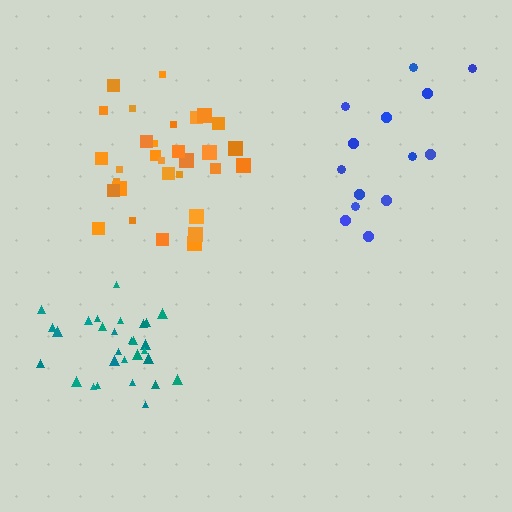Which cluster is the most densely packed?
Teal.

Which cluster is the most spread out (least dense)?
Blue.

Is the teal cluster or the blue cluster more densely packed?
Teal.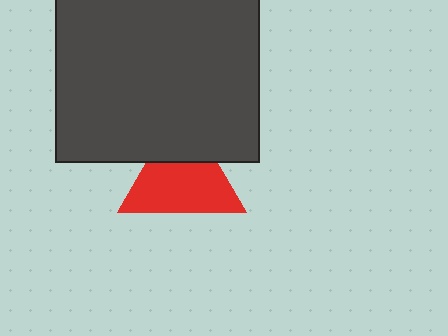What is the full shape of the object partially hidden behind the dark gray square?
The partially hidden object is a red triangle.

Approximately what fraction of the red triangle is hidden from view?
Roughly 31% of the red triangle is hidden behind the dark gray square.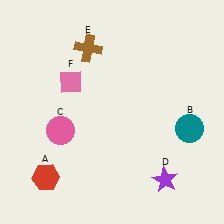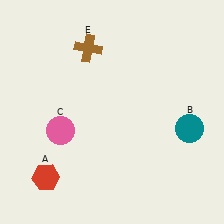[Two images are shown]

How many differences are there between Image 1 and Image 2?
There are 2 differences between the two images.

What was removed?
The pink diamond (F), the purple star (D) were removed in Image 2.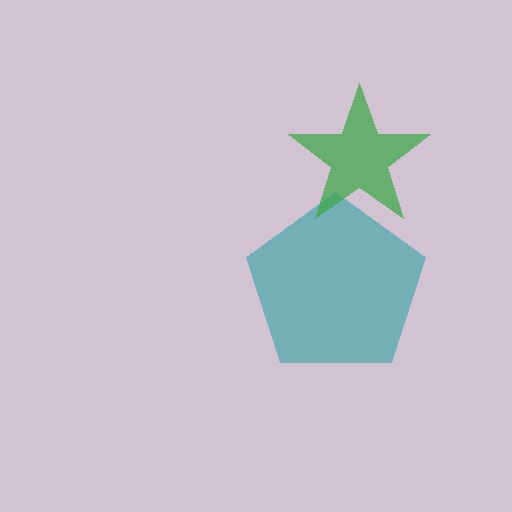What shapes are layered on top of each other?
The layered shapes are: a teal pentagon, a green star.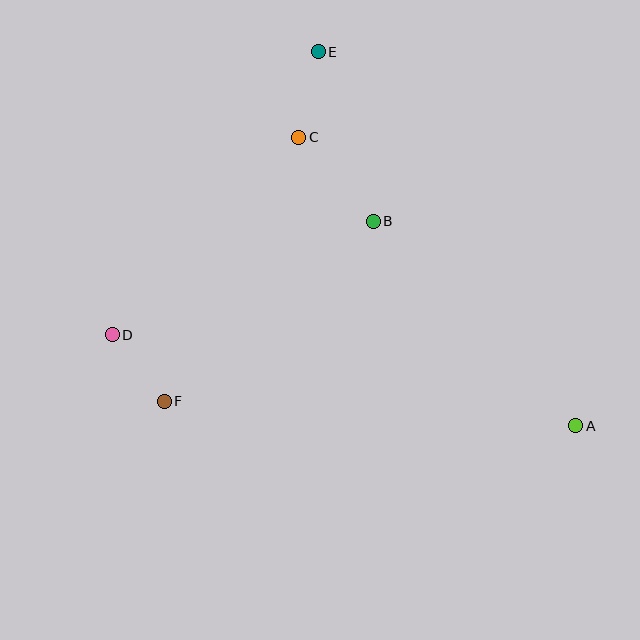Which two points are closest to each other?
Points D and F are closest to each other.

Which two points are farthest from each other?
Points A and D are farthest from each other.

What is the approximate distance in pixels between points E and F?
The distance between E and F is approximately 382 pixels.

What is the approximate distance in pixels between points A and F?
The distance between A and F is approximately 412 pixels.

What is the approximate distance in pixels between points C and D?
The distance between C and D is approximately 272 pixels.